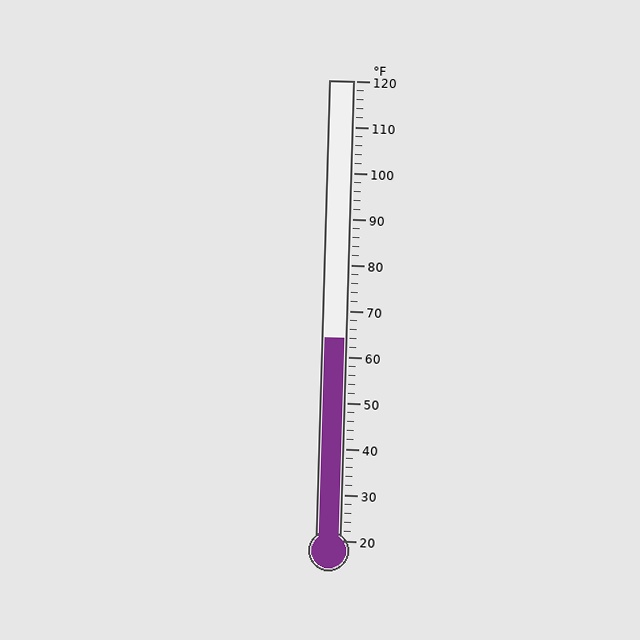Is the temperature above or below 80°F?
The temperature is below 80°F.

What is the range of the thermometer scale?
The thermometer scale ranges from 20°F to 120°F.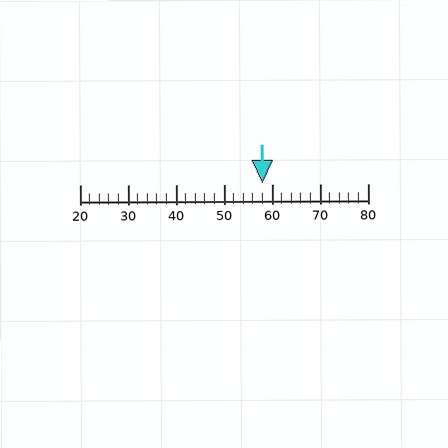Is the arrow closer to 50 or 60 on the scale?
The arrow is closer to 60.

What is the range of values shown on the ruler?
The ruler shows values from 20 to 80.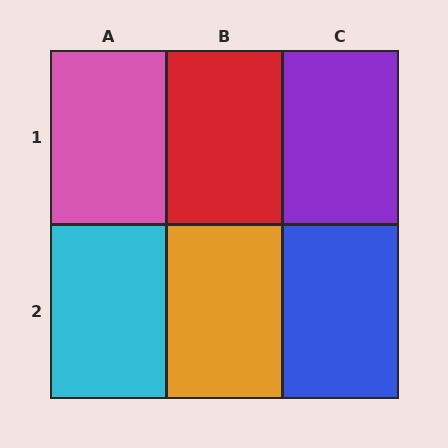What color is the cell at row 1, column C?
Purple.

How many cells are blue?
1 cell is blue.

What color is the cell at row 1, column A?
Pink.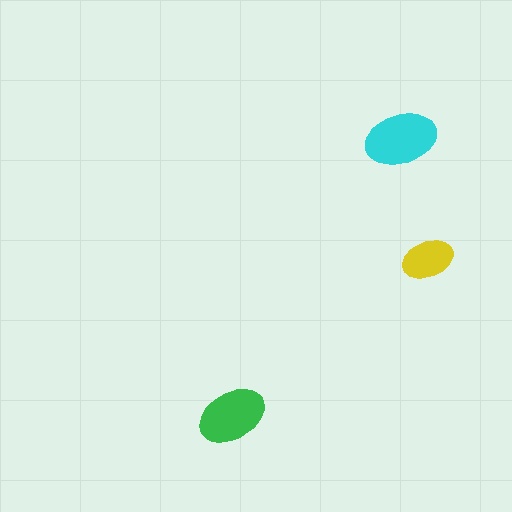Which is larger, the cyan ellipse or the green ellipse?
The cyan one.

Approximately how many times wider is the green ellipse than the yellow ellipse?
About 1.5 times wider.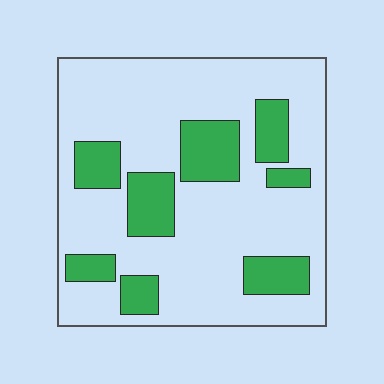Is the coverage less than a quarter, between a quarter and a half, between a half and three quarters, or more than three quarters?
Less than a quarter.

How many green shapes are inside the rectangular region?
8.